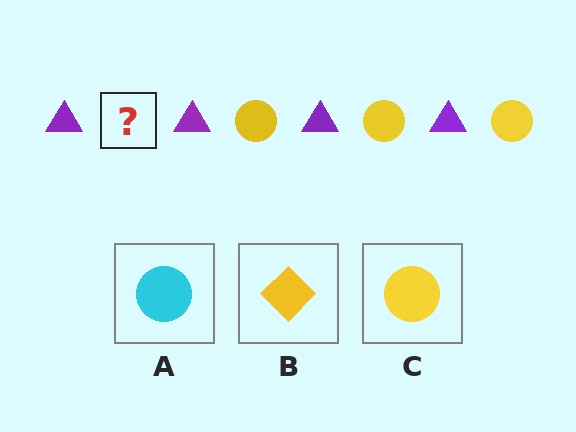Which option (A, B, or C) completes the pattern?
C.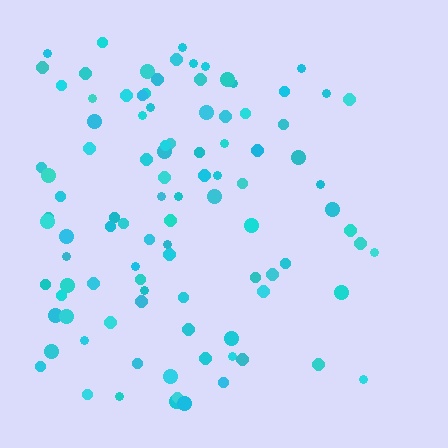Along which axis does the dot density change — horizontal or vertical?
Horizontal.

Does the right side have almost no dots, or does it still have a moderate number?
Still a moderate number, just noticeably fewer than the left.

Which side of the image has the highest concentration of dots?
The left.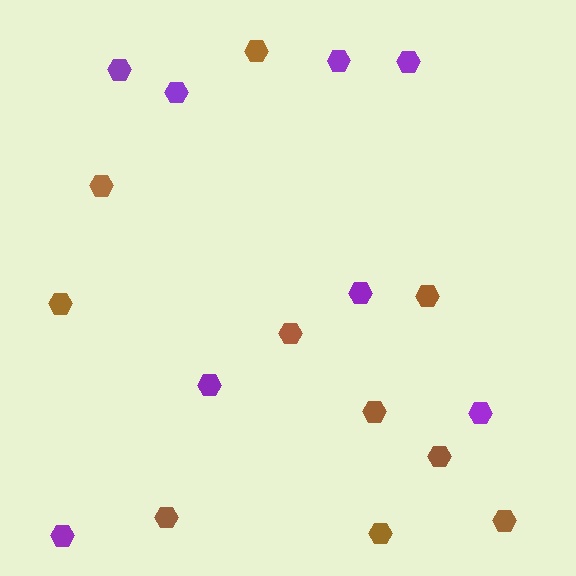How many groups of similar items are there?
There are 2 groups: one group of purple hexagons (8) and one group of brown hexagons (10).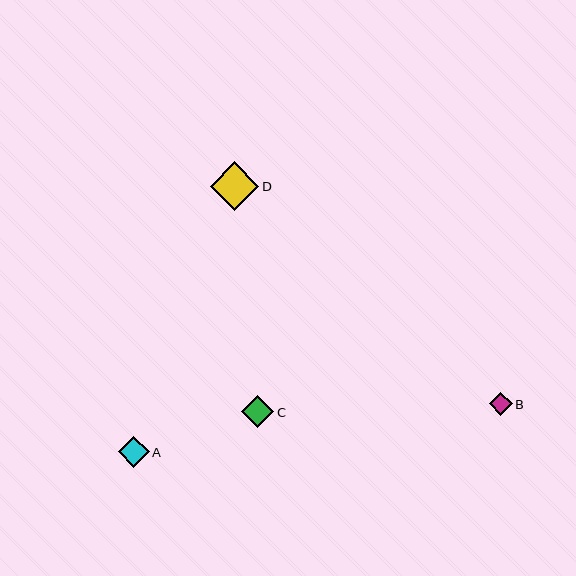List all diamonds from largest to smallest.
From largest to smallest: D, C, A, B.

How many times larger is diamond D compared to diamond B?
Diamond D is approximately 2.1 times the size of diamond B.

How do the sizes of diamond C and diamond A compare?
Diamond C and diamond A are approximately the same size.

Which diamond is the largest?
Diamond D is the largest with a size of approximately 48 pixels.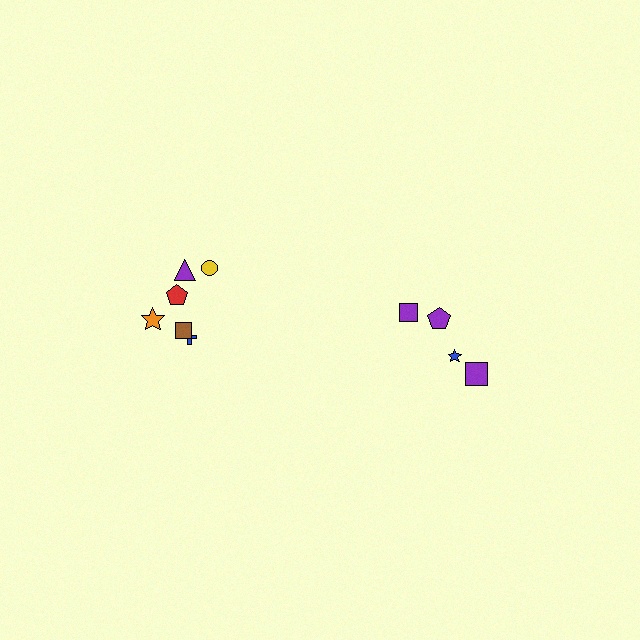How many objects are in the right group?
There are 4 objects.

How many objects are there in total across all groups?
There are 10 objects.